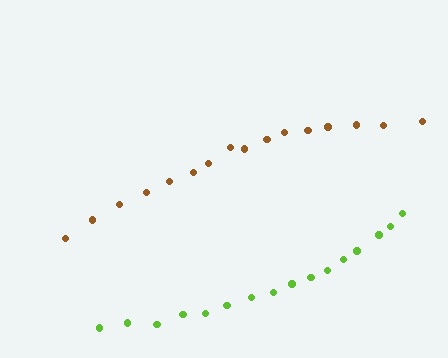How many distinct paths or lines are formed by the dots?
There are 2 distinct paths.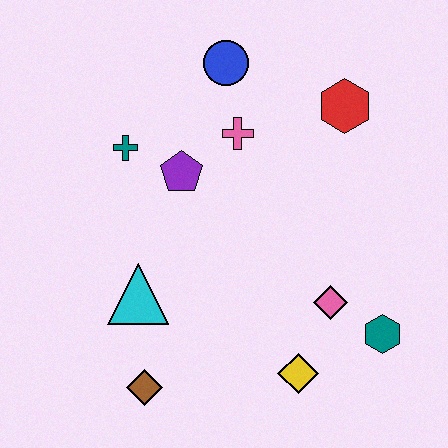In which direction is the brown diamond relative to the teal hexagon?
The brown diamond is to the left of the teal hexagon.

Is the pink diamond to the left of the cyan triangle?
No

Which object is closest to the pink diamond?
The teal hexagon is closest to the pink diamond.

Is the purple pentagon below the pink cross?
Yes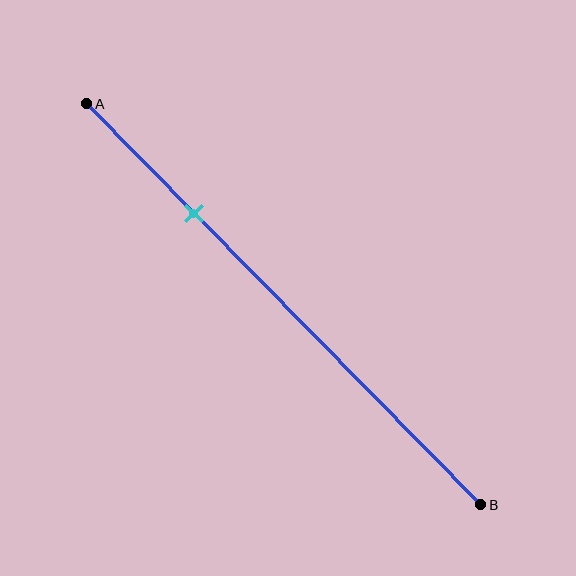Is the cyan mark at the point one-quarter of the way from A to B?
Yes, the mark is approximately at the one-quarter point.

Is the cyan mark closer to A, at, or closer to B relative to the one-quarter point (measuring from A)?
The cyan mark is approximately at the one-quarter point of segment AB.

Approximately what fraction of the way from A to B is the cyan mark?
The cyan mark is approximately 25% of the way from A to B.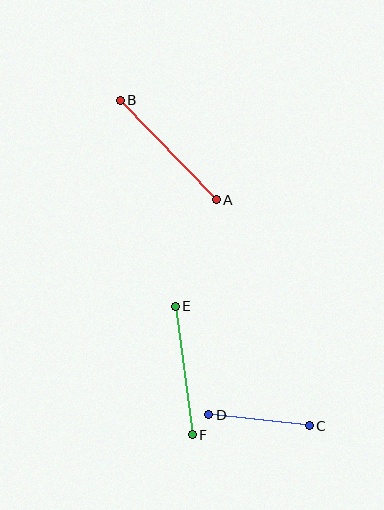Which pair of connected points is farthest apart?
Points A and B are farthest apart.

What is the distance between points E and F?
The distance is approximately 130 pixels.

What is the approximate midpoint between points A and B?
The midpoint is at approximately (168, 150) pixels.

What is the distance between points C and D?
The distance is approximately 101 pixels.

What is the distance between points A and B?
The distance is approximately 138 pixels.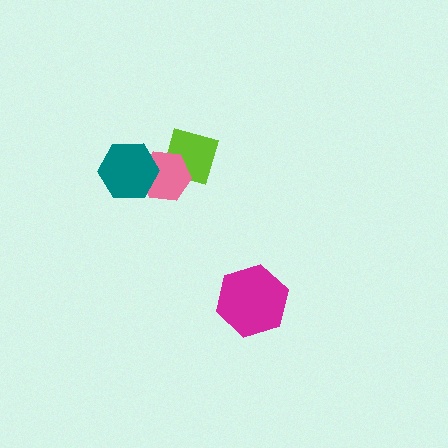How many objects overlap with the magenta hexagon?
0 objects overlap with the magenta hexagon.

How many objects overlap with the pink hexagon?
2 objects overlap with the pink hexagon.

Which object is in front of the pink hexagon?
The teal hexagon is in front of the pink hexagon.